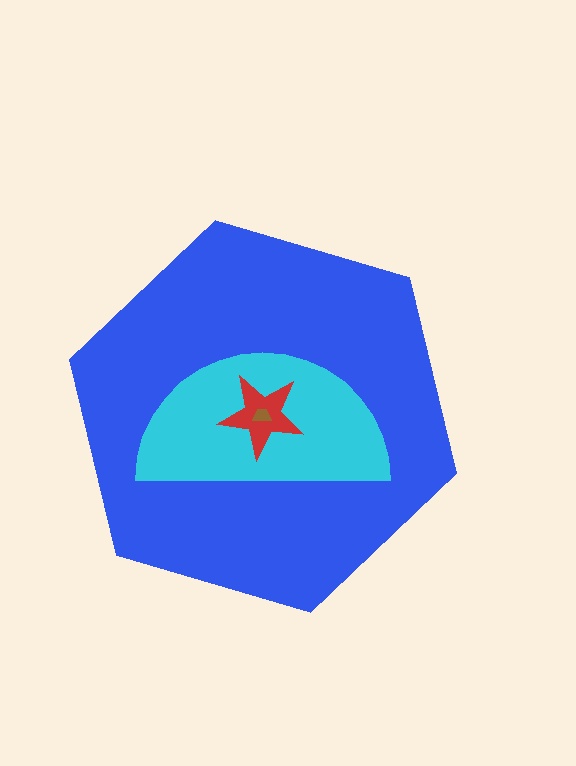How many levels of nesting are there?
4.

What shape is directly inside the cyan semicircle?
The red star.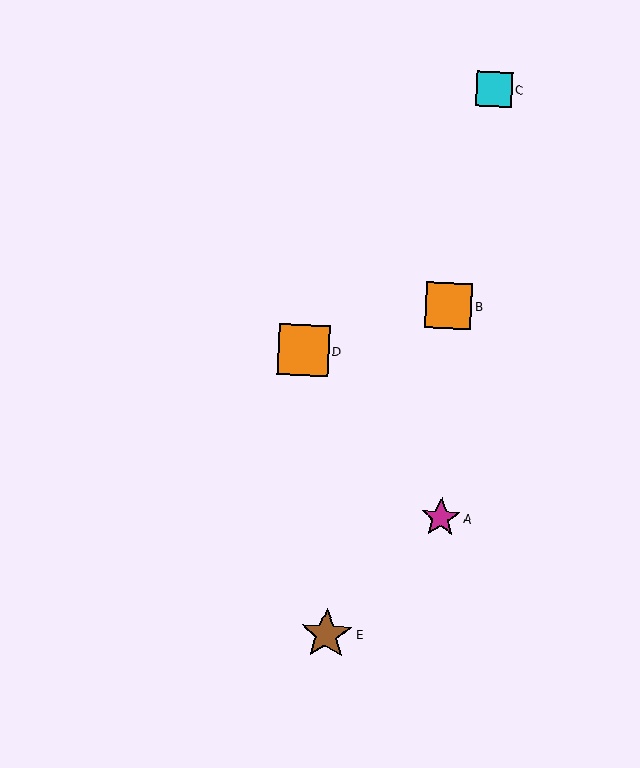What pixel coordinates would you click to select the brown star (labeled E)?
Click at (326, 634) to select the brown star E.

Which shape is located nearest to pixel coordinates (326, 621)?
The brown star (labeled E) at (326, 634) is nearest to that location.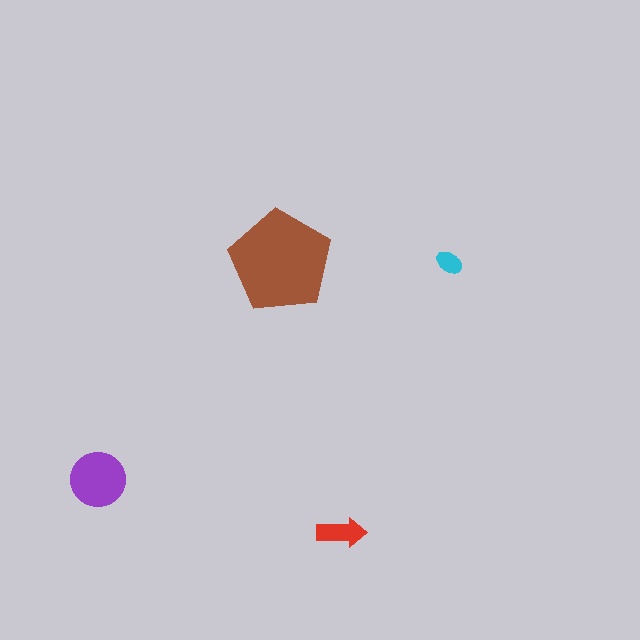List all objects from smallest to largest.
The cyan ellipse, the red arrow, the purple circle, the brown pentagon.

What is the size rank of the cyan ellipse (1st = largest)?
4th.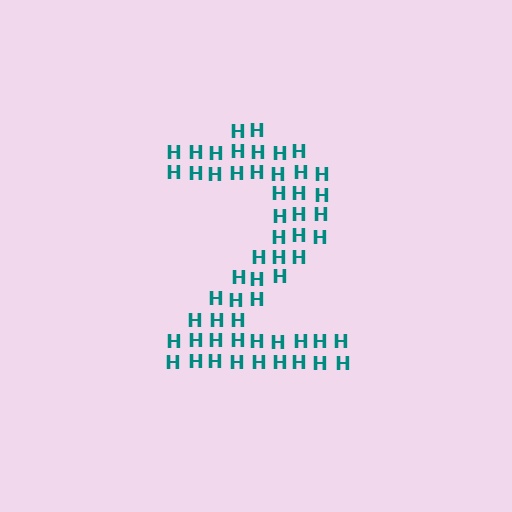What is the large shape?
The large shape is the digit 2.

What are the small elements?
The small elements are letter H's.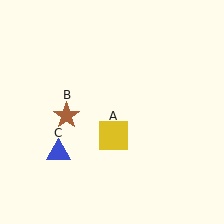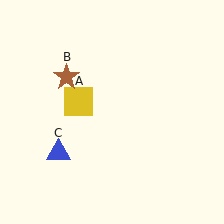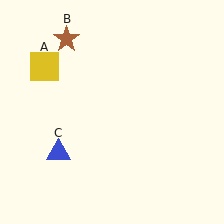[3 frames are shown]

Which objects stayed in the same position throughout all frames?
Blue triangle (object C) remained stationary.